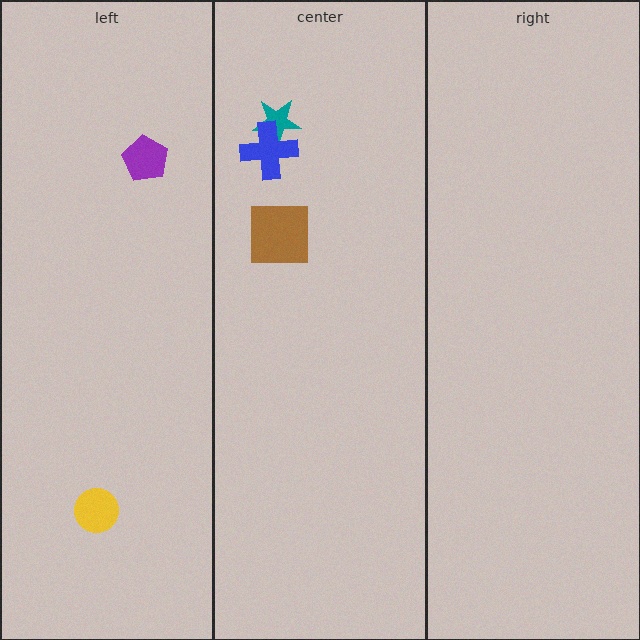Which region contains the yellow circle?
The left region.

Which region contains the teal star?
The center region.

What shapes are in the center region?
The teal star, the brown square, the blue cross.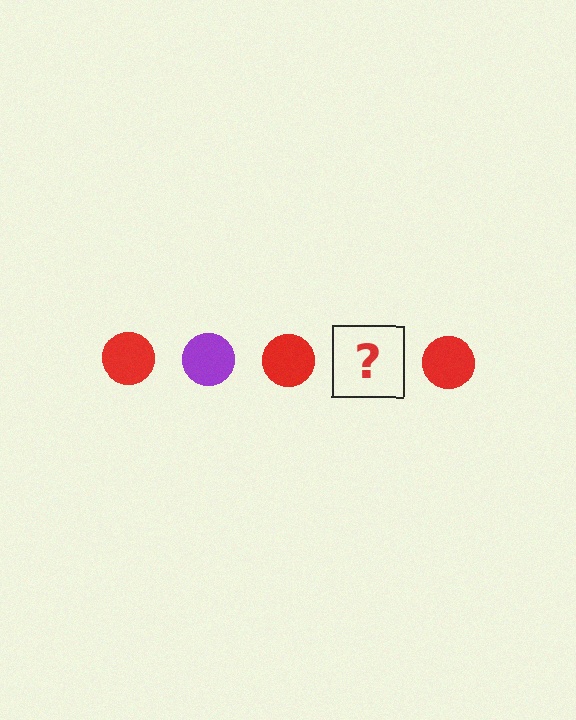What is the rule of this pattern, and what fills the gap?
The rule is that the pattern cycles through red, purple circles. The gap should be filled with a purple circle.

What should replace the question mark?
The question mark should be replaced with a purple circle.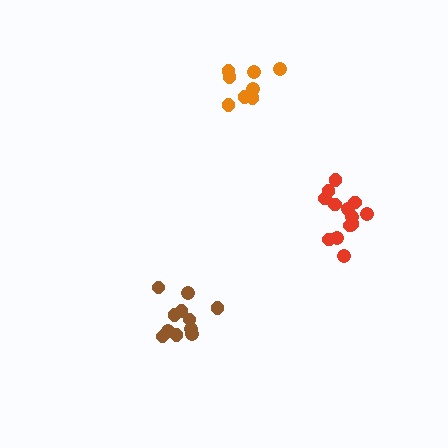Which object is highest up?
The orange cluster is topmost.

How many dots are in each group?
Group 1: 13 dots, Group 2: 11 dots, Group 3: 8 dots (32 total).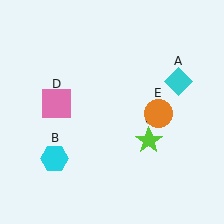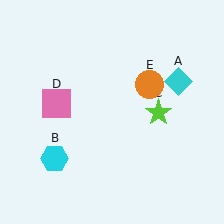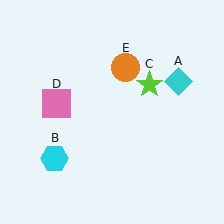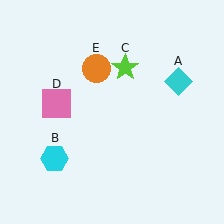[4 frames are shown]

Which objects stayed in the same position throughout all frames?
Cyan diamond (object A) and cyan hexagon (object B) and pink square (object D) remained stationary.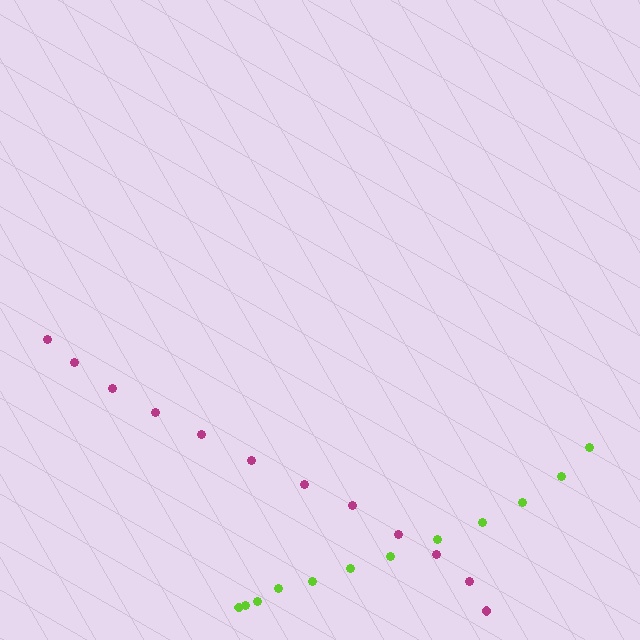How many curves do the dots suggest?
There are 2 distinct paths.